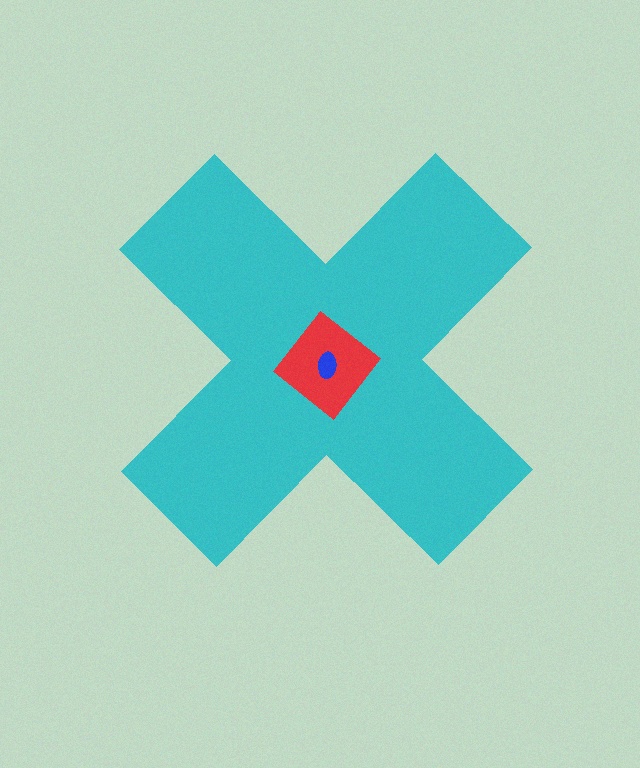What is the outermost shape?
The cyan cross.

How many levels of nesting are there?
3.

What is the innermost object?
The blue ellipse.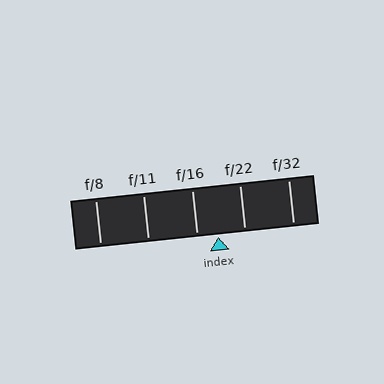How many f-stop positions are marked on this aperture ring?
There are 5 f-stop positions marked.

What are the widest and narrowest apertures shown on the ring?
The widest aperture shown is f/8 and the narrowest is f/32.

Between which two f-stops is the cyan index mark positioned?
The index mark is between f/16 and f/22.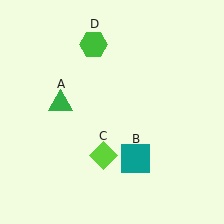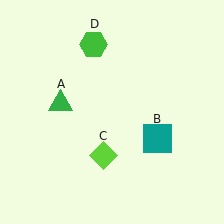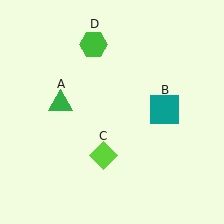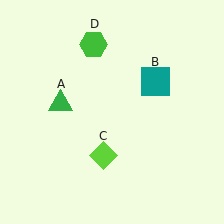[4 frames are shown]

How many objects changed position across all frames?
1 object changed position: teal square (object B).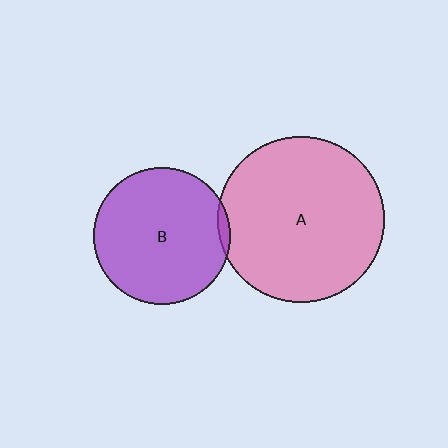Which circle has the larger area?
Circle A (pink).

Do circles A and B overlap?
Yes.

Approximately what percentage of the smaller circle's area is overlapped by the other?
Approximately 5%.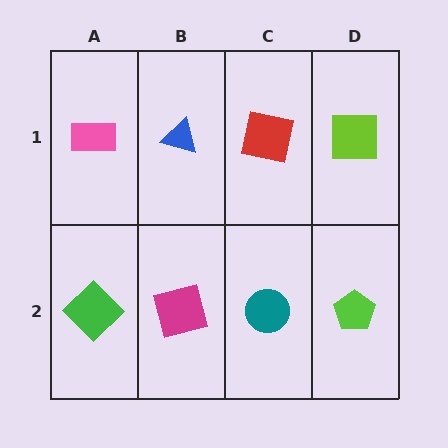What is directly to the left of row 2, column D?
A teal circle.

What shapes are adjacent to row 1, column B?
A magenta square (row 2, column B), a pink rectangle (row 1, column A), a red square (row 1, column C).